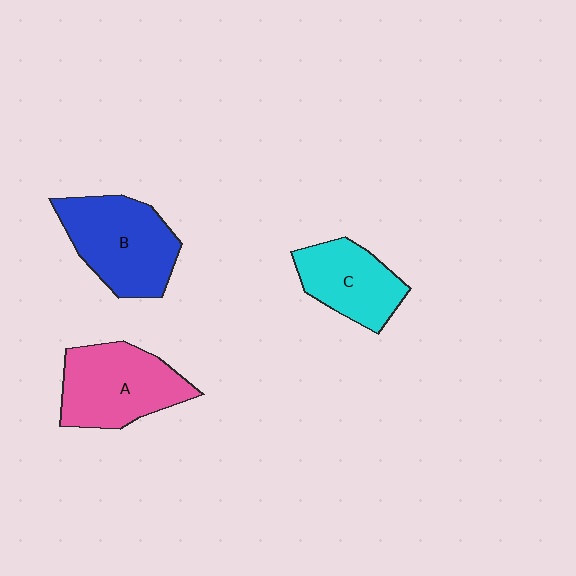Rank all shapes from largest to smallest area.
From largest to smallest: B (blue), A (pink), C (cyan).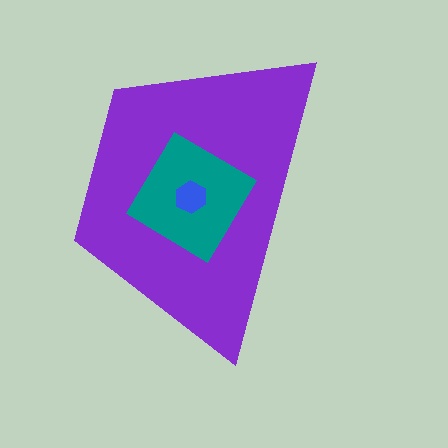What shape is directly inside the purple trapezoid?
The teal diamond.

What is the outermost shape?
The purple trapezoid.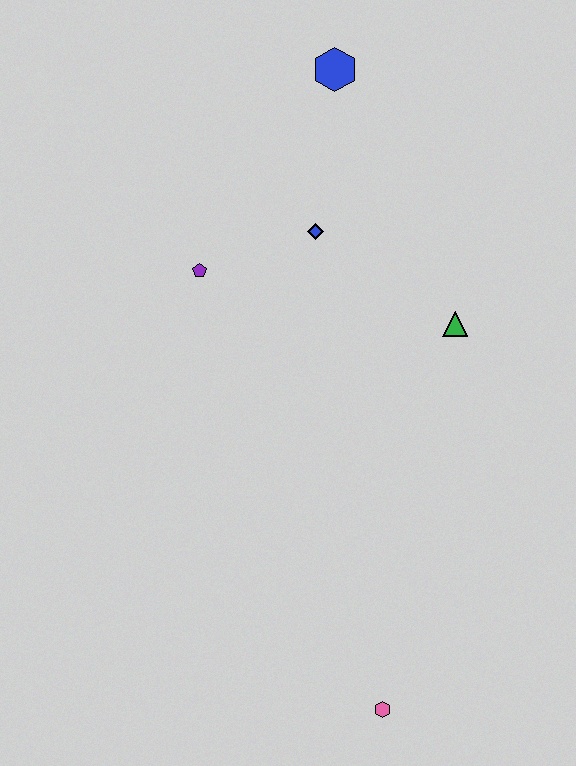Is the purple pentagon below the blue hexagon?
Yes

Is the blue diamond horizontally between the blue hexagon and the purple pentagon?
Yes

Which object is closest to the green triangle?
The blue diamond is closest to the green triangle.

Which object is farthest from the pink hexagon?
The blue hexagon is farthest from the pink hexagon.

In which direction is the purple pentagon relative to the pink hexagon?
The purple pentagon is above the pink hexagon.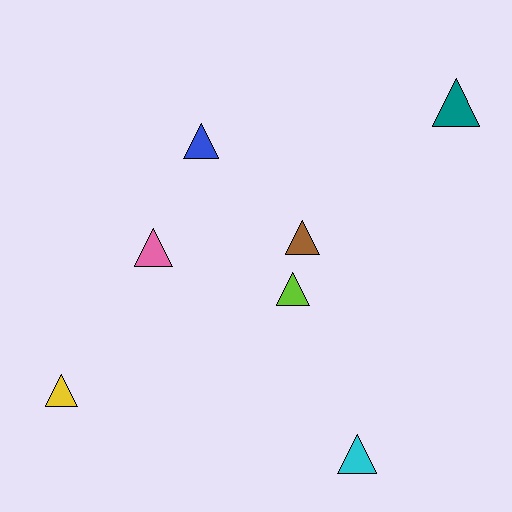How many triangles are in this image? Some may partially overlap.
There are 7 triangles.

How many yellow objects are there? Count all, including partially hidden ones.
There is 1 yellow object.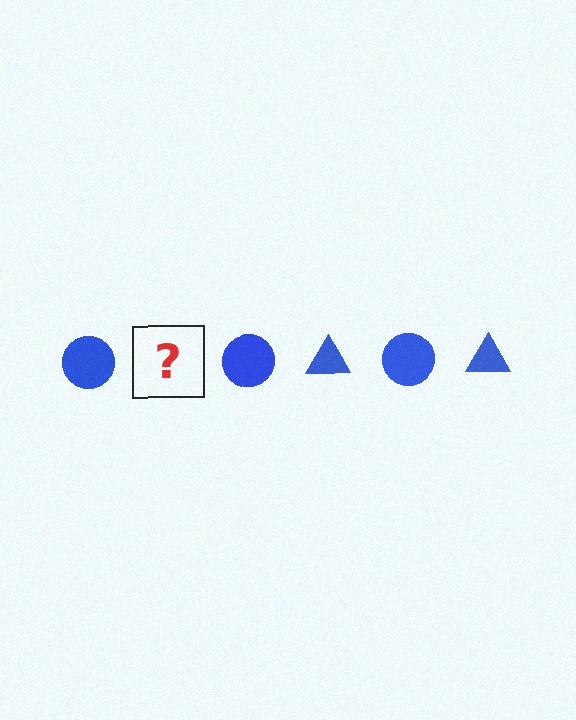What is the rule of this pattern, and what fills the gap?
The rule is that the pattern cycles through circle, triangle shapes in blue. The gap should be filled with a blue triangle.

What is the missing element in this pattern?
The missing element is a blue triangle.